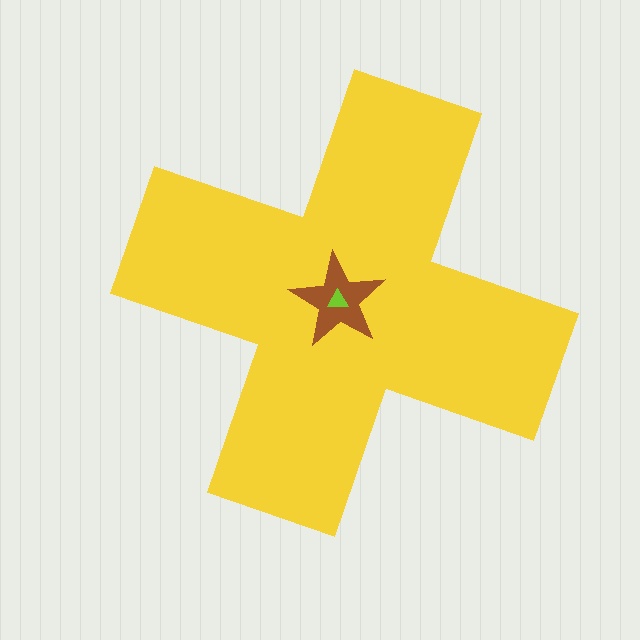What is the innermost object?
The lime triangle.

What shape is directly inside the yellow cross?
The brown star.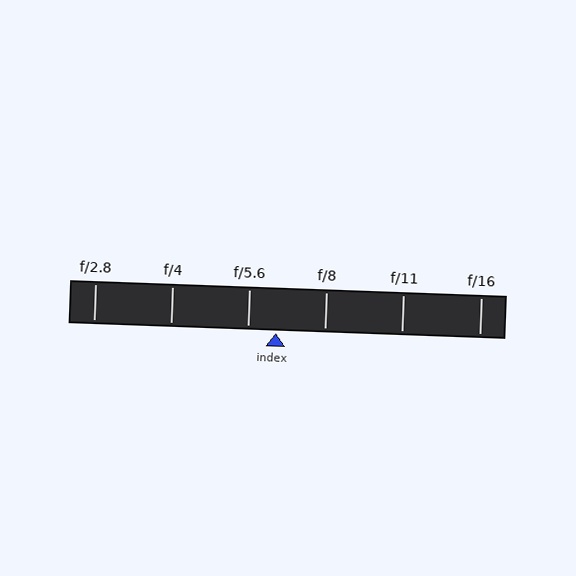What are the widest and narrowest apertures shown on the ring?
The widest aperture shown is f/2.8 and the narrowest is f/16.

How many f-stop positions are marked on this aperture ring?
There are 6 f-stop positions marked.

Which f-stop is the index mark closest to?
The index mark is closest to f/5.6.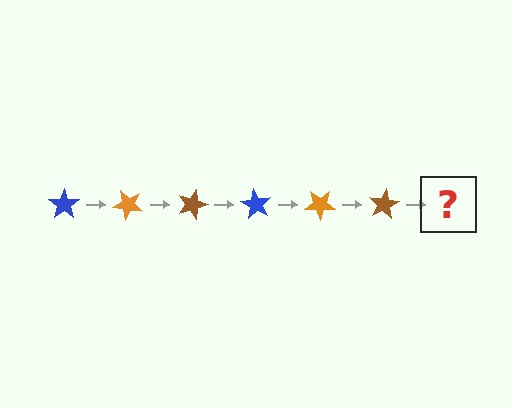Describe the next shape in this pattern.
It should be a blue star, rotated 270 degrees from the start.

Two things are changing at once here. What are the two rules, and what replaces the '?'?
The two rules are that it rotates 45 degrees each step and the color cycles through blue, orange, and brown. The '?' should be a blue star, rotated 270 degrees from the start.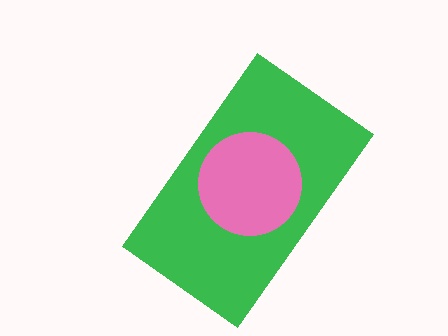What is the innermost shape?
The pink circle.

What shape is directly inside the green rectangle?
The pink circle.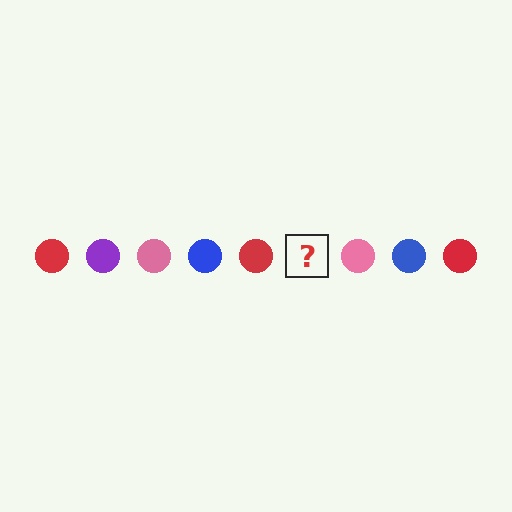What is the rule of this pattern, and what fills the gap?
The rule is that the pattern cycles through red, purple, pink, blue circles. The gap should be filled with a purple circle.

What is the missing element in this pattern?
The missing element is a purple circle.